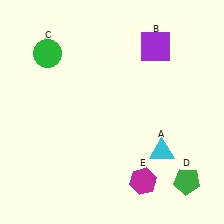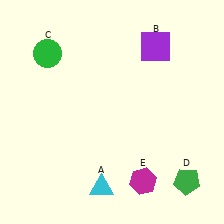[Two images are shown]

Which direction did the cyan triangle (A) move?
The cyan triangle (A) moved left.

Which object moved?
The cyan triangle (A) moved left.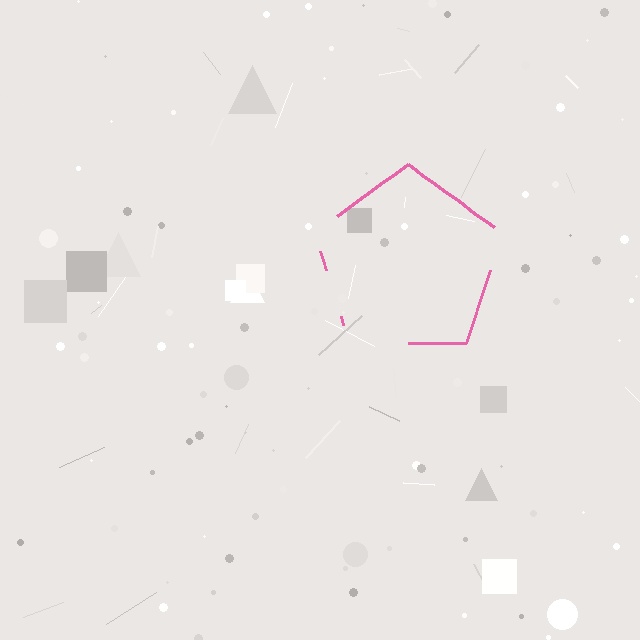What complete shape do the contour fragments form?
The contour fragments form a pentagon.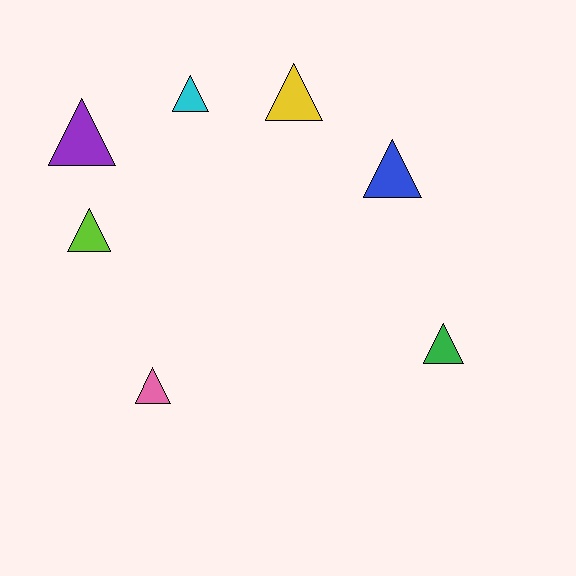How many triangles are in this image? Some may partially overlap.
There are 7 triangles.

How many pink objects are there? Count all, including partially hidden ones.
There is 1 pink object.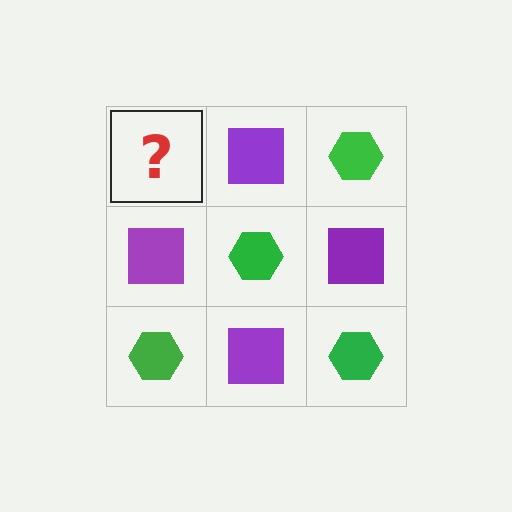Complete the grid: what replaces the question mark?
The question mark should be replaced with a green hexagon.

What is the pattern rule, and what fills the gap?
The rule is that it alternates green hexagon and purple square in a checkerboard pattern. The gap should be filled with a green hexagon.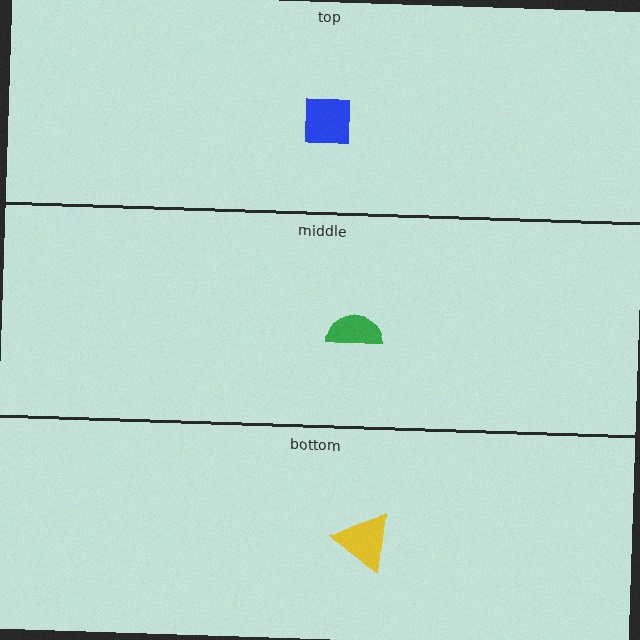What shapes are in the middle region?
The green semicircle.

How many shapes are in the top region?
1.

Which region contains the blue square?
The top region.